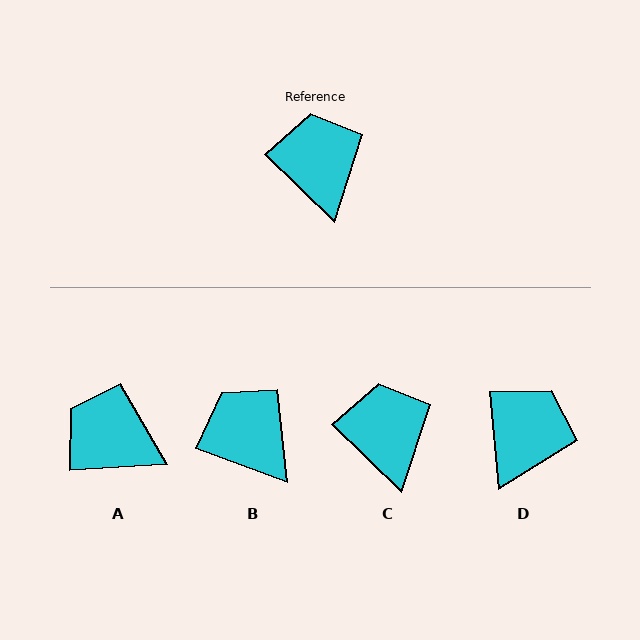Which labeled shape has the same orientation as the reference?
C.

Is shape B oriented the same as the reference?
No, it is off by about 24 degrees.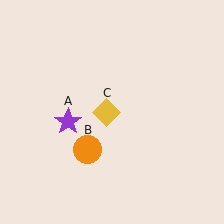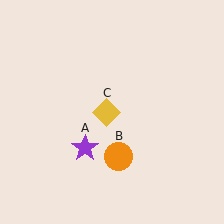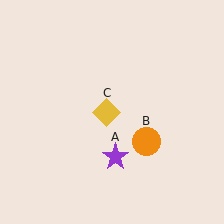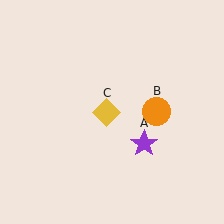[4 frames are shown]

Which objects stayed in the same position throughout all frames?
Yellow diamond (object C) remained stationary.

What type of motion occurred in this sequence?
The purple star (object A), orange circle (object B) rotated counterclockwise around the center of the scene.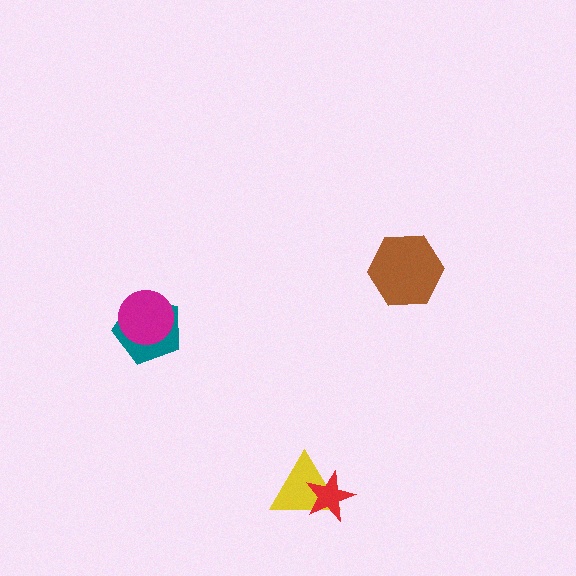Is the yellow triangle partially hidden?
Yes, it is partially covered by another shape.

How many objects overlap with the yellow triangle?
1 object overlaps with the yellow triangle.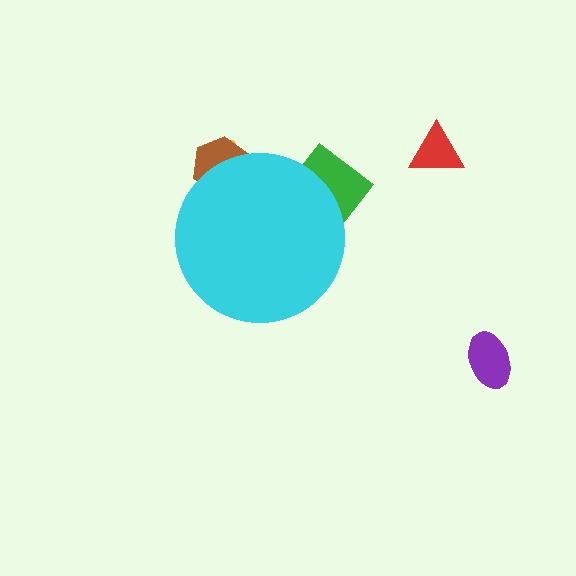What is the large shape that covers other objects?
A cyan circle.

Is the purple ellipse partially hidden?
No, the purple ellipse is fully visible.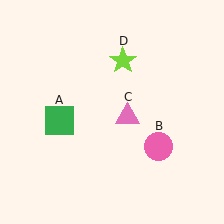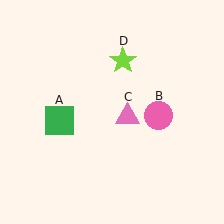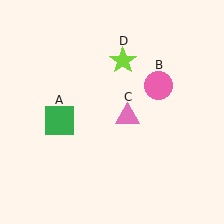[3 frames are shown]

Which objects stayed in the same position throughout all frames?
Green square (object A) and pink triangle (object C) and lime star (object D) remained stationary.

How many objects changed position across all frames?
1 object changed position: pink circle (object B).